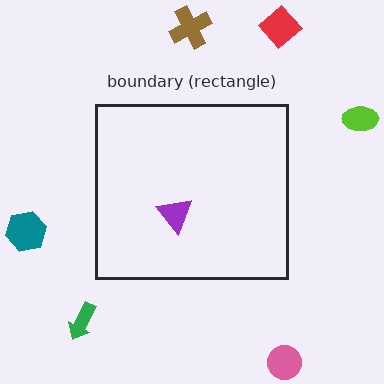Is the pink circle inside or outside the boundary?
Outside.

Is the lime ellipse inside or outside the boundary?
Outside.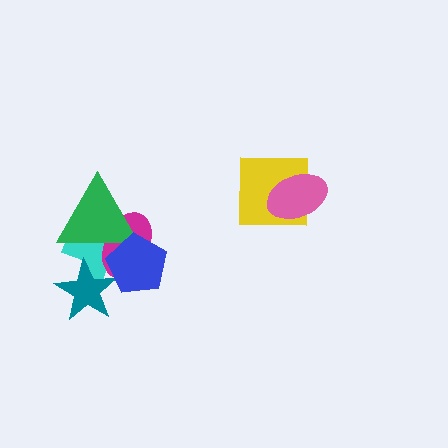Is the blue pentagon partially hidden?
No, no other shape covers it.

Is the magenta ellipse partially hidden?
Yes, it is partially covered by another shape.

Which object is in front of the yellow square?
The pink ellipse is in front of the yellow square.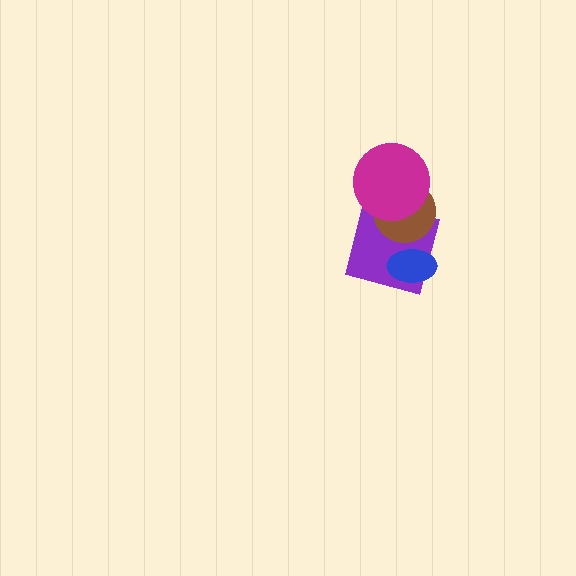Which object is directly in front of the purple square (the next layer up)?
The brown circle is directly in front of the purple square.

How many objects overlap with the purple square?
3 objects overlap with the purple square.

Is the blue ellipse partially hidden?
No, no other shape covers it.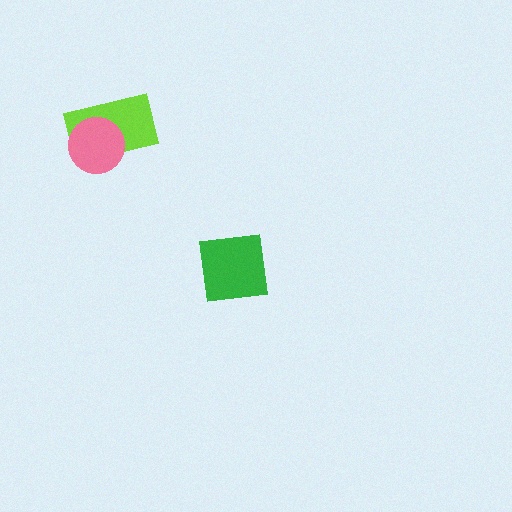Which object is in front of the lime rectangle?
The pink circle is in front of the lime rectangle.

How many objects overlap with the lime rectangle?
1 object overlaps with the lime rectangle.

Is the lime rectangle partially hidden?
Yes, it is partially covered by another shape.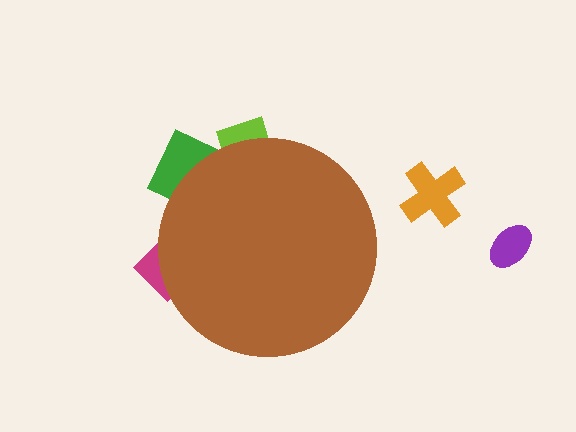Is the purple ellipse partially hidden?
No, the purple ellipse is fully visible.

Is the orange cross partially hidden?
No, the orange cross is fully visible.